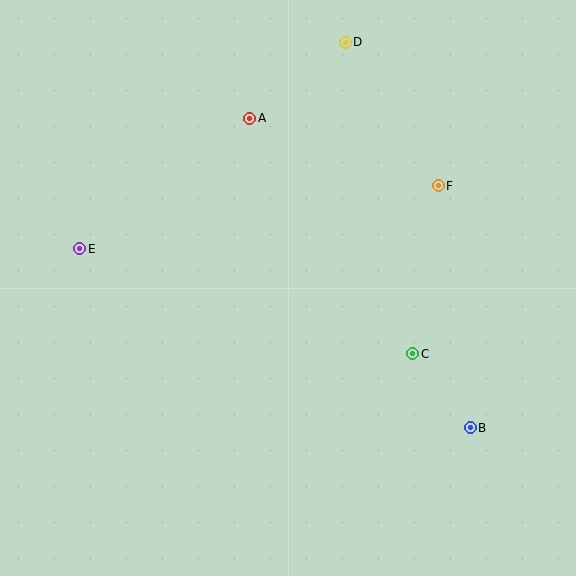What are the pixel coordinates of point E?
Point E is at (80, 249).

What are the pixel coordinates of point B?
Point B is at (470, 428).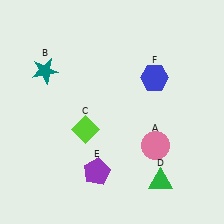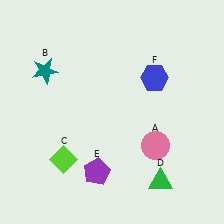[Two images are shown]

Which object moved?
The lime diamond (C) moved down.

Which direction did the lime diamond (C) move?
The lime diamond (C) moved down.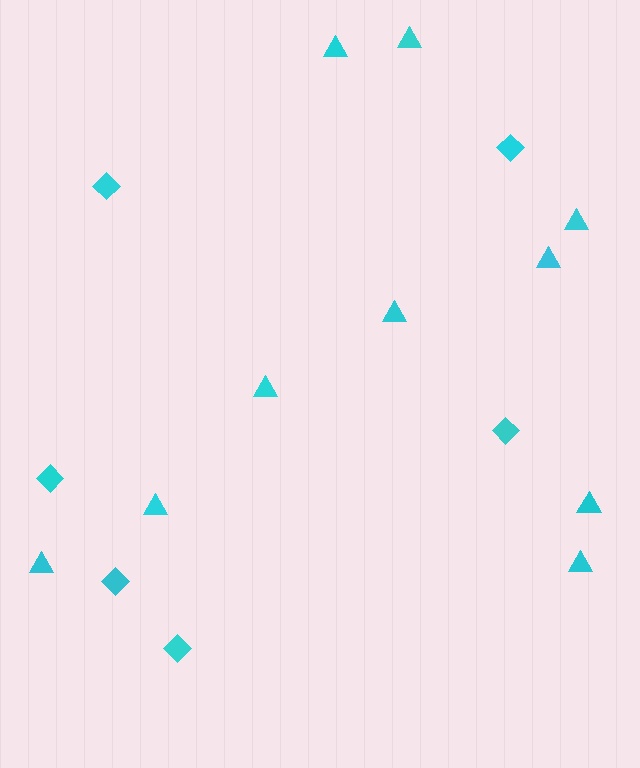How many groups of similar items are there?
There are 2 groups: one group of diamonds (6) and one group of triangles (10).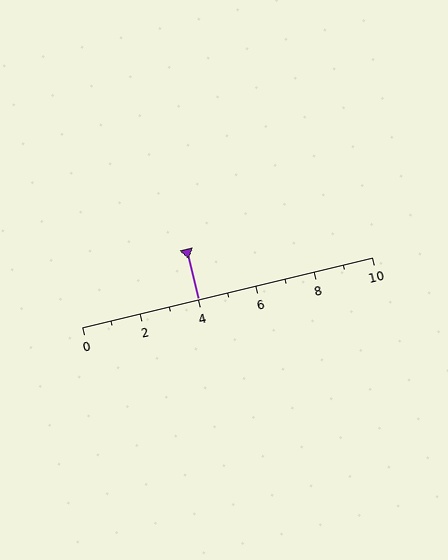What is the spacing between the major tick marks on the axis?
The major ticks are spaced 2 apart.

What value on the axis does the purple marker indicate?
The marker indicates approximately 4.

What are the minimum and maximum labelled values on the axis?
The axis runs from 0 to 10.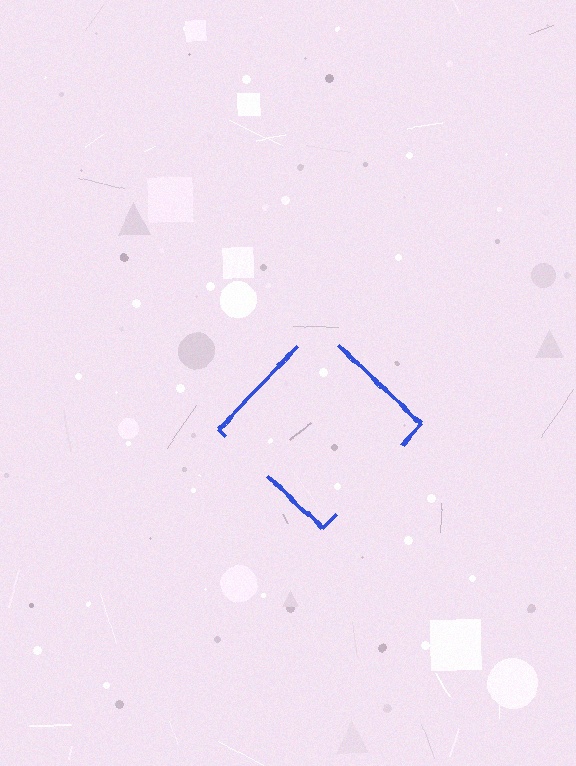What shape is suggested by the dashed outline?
The dashed outline suggests a diamond.